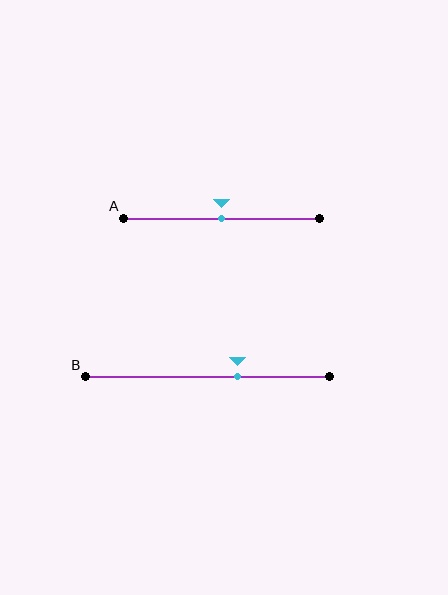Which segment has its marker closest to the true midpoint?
Segment A has its marker closest to the true midpoint.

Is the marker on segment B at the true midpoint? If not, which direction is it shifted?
No, the marker on segment B is shifted to the right by about 12% of the segment length.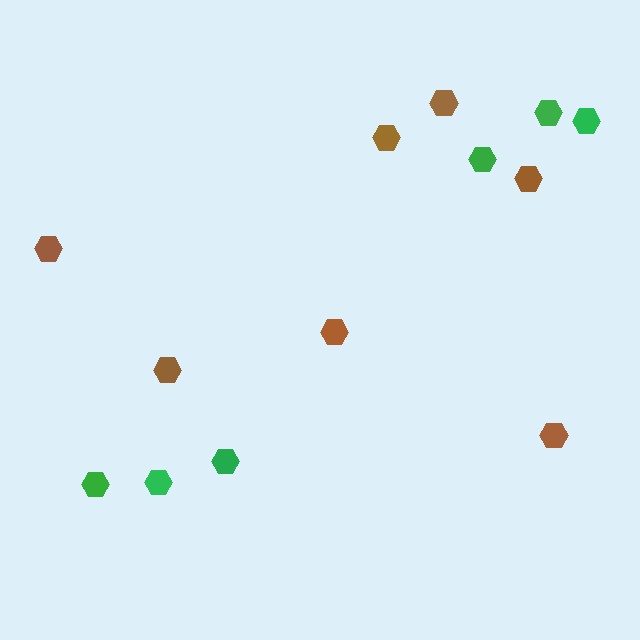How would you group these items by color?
There are 2 groups: one group of brown hexagons (7) and one group of green hexagons (6).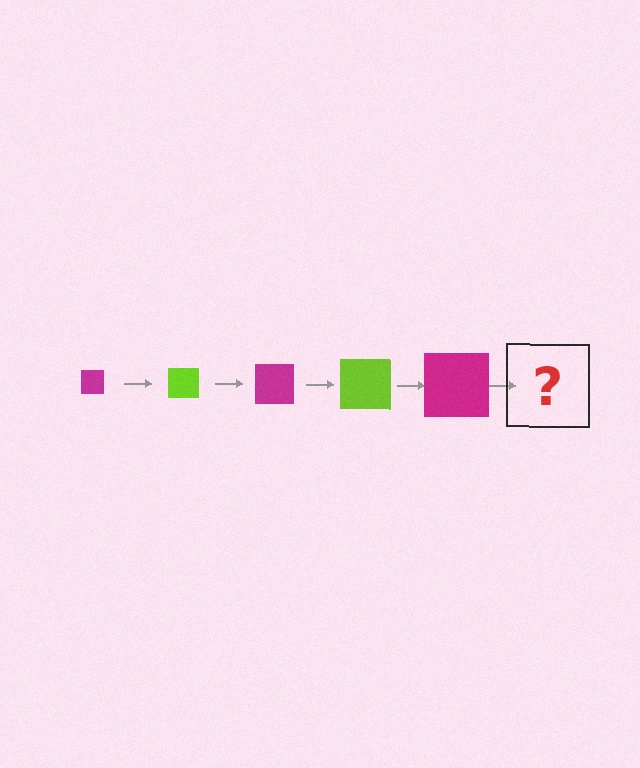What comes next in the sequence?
The next element should be a lime square, larger than the previous one.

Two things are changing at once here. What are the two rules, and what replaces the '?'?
The two rules are that the square grows larger each step and the color cycles through magenta and lime. The '?' should be a lime square, larger than the previous one.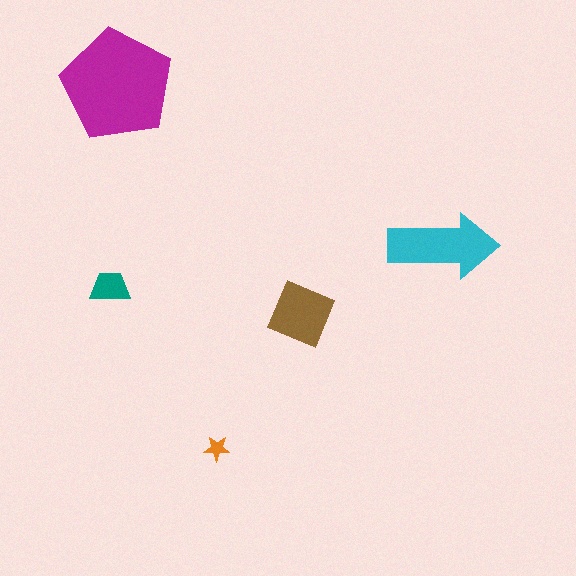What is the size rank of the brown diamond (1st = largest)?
3rd.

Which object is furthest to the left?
The teal trapezoid is leftmost.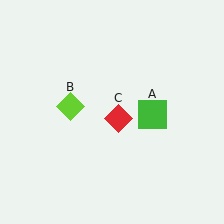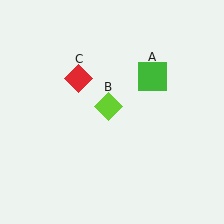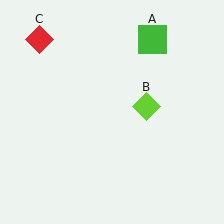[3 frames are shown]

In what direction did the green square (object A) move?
The green square (object A) moved up.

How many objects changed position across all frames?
3 objects changed position: green square (object A), lime diamond (object B), red diamond (object C).